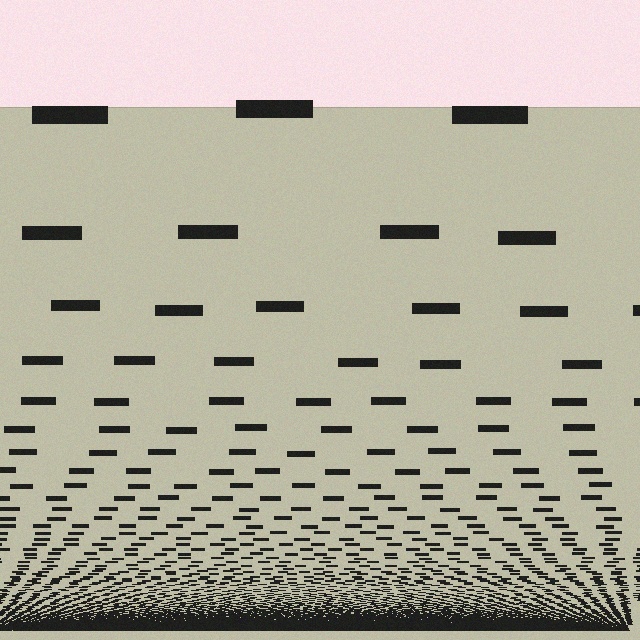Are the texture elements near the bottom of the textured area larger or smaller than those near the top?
Smaller. The gradient is inverted — elements near the bottom are smaller and denser.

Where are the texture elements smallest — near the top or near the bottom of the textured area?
Near the bottom.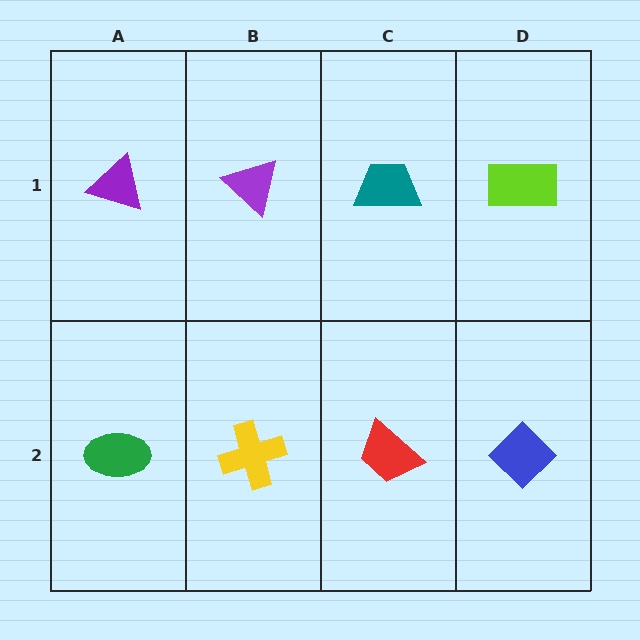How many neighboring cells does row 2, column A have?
2.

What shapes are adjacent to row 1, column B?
A yellow cross (row 2, column B), a purple triangle (row 1, column A), a teal trapezoid (row 1, column C).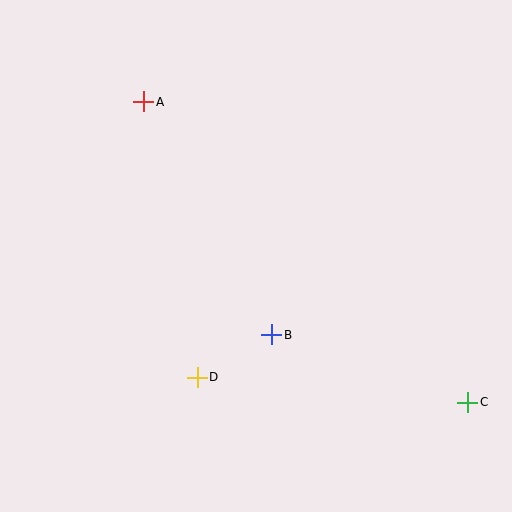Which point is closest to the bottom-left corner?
Point D is closest to the bottom-left corner.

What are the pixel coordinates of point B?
Point B is at (272, 335).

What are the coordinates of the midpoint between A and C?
The midpoint between A and C is at (306, 252).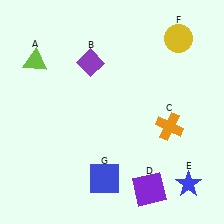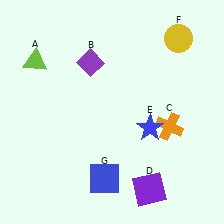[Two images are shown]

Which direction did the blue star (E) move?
The blue star (E) moved up.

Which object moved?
The blue star (E) moved up.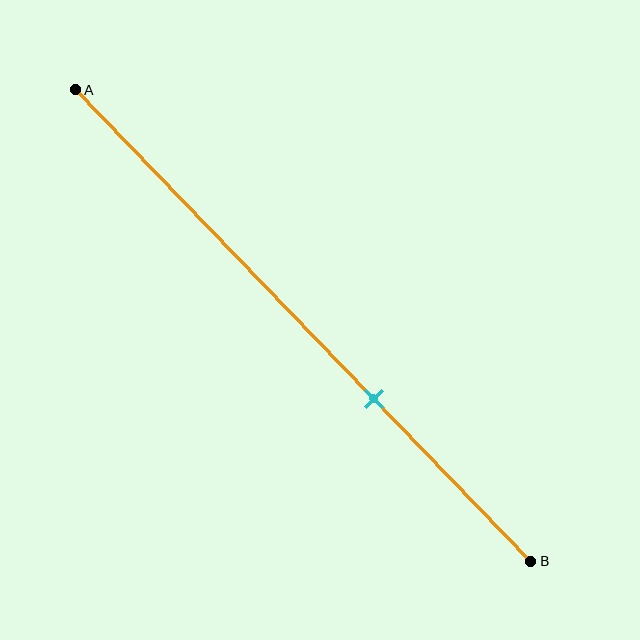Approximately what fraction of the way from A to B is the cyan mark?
The cyan mark is approximately 65% of the way from A to B.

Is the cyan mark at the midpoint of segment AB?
No, the mark is at about 65% from A, not at the 50% midpoint.